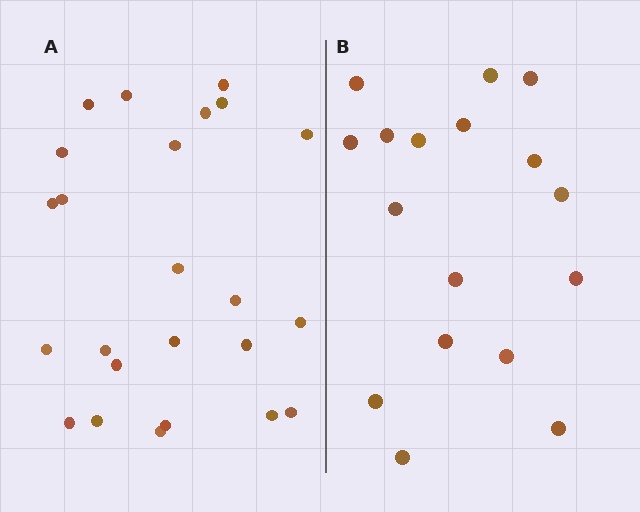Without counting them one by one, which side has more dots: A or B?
Region A (the left region) has more dots.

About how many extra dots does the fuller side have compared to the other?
Region A has roughly 8 or so more dots than region B.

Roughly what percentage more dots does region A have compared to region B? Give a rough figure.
About 40% more.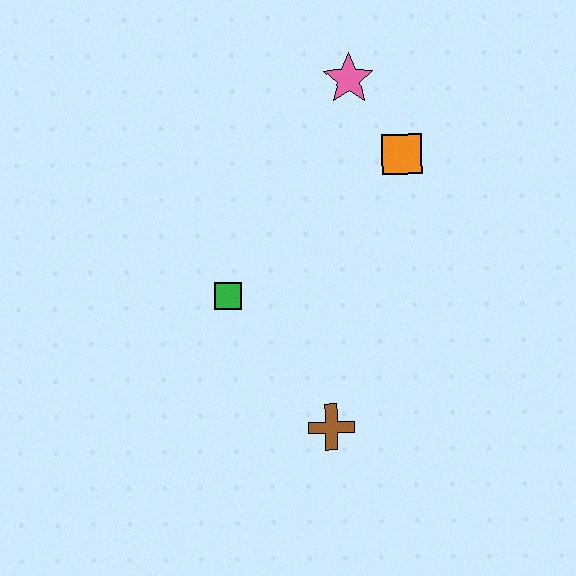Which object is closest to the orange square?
The pink star is closest to the orange square.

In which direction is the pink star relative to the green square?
The pink star is above the green square.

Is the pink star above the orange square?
Yes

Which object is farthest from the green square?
The pink star is farthest from the green square.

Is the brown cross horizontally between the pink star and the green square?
Yes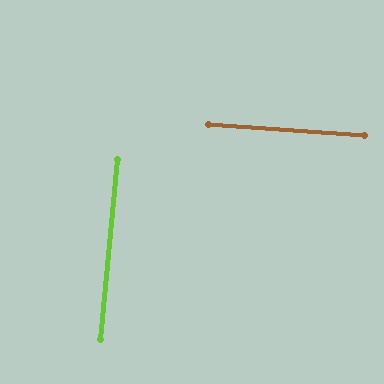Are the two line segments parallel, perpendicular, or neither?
Perpendicular — they meet at approximately 89°.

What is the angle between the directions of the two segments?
Approximately 89 degrees.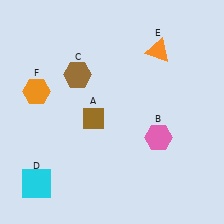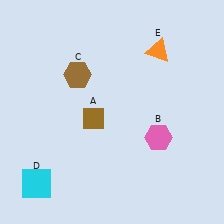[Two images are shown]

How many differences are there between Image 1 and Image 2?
There is 1 difference between the two images.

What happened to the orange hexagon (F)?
The orange hexagon (F) was removed in Image 2. It was in the top-left area of Image 1.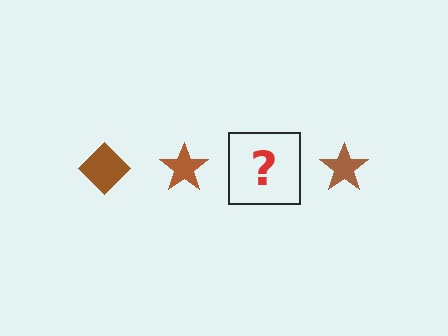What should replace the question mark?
The question mark should be replaced with a brown diamond.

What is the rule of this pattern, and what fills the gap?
The rule is that the pattern cycles through diamond, star shapes in brown. The gap should be filled with a brown diamond.